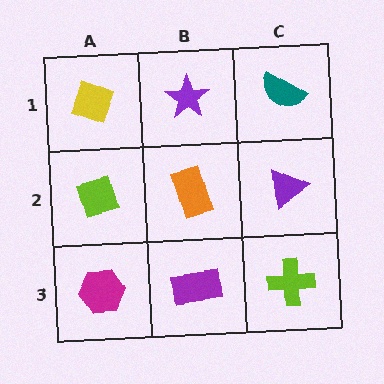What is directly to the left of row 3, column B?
A magenta hexagon.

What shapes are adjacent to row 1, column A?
A lime diamond (row 2, column A), a purple star (row 1, column B).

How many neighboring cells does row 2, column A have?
3.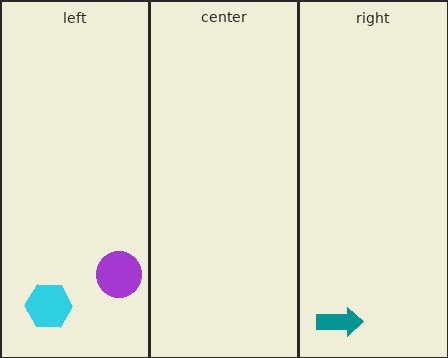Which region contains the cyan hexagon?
The left region.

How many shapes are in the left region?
2.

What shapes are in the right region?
The teal arrow.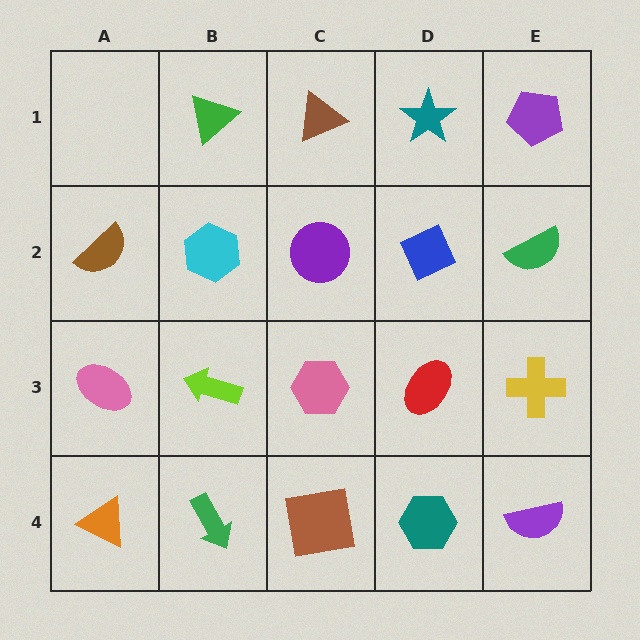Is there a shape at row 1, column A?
No, that cell is empty.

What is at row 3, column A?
A pink ellipse.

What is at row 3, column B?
A lime arrow.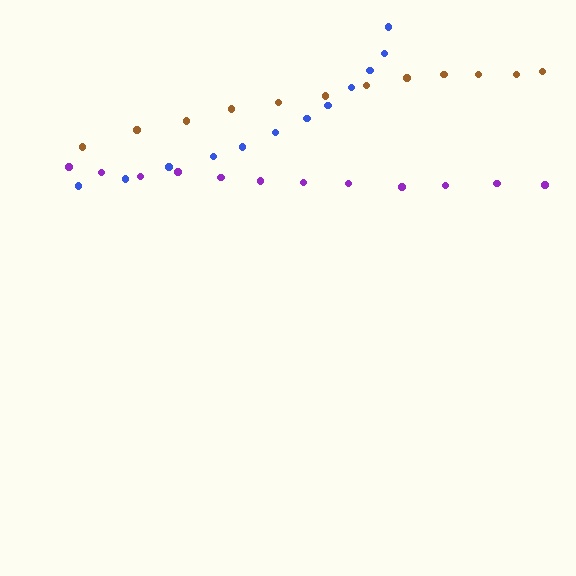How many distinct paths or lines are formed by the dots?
There are 3 distinct paths.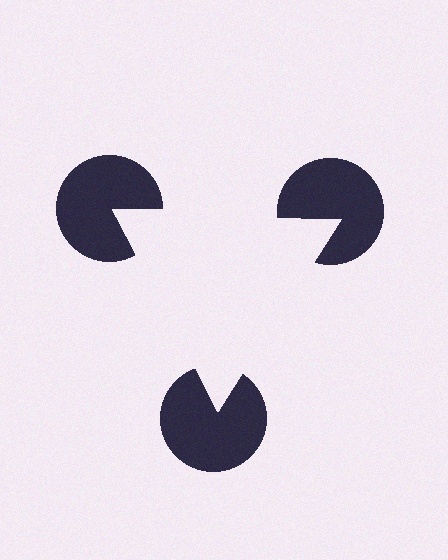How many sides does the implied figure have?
3 sides.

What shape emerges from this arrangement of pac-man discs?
An illusory triangle — its edges are inferred from the aligned wedge cuts in the pac-man discs, not physically drawn.